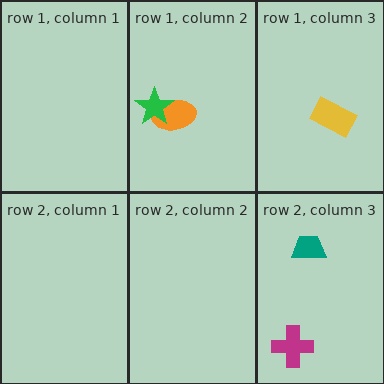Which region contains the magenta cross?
The row 2, column 3 region.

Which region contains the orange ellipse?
The row 1, column 2 region.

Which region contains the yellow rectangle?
The row 1, column 3 region.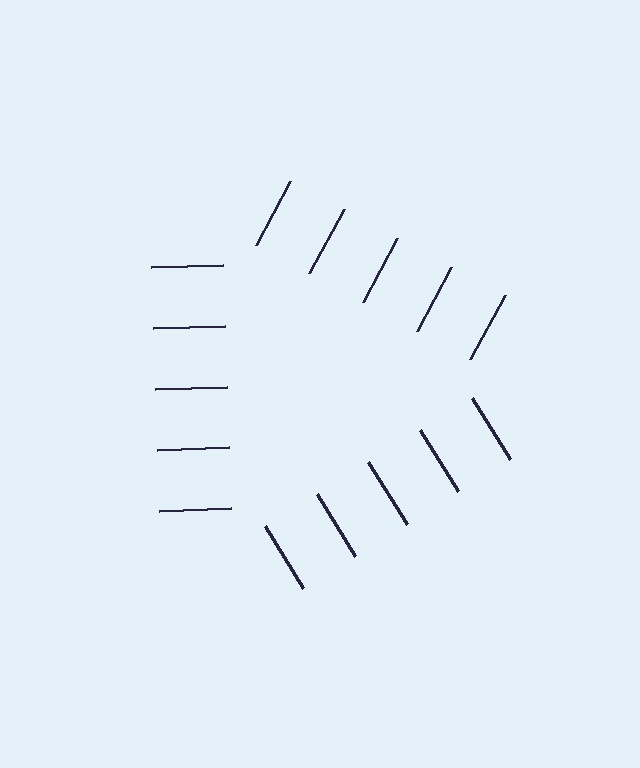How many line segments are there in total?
15 — 5 along each of the 3 edges.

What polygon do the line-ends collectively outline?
An illusory triangle — the line segments terminate on its edges but no continuous stroke is drawn.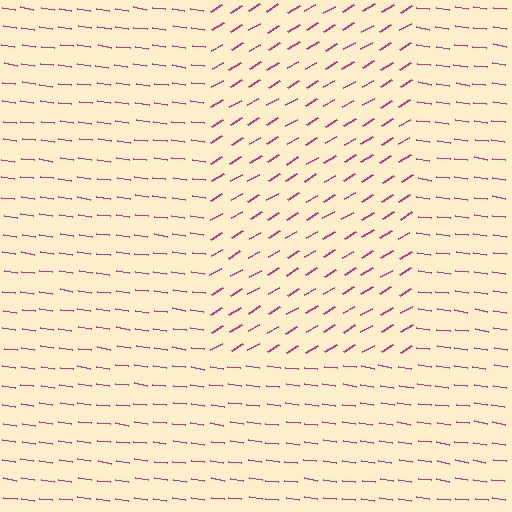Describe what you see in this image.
The image is filled with small magenta line segments. A rectangle region in the image has lines oriented differently from the surrounding lines, creating a visible texture boundary.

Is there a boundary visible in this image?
Yes, there is a texture boundary formed by a change in line orientation.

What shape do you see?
I see a rectangle.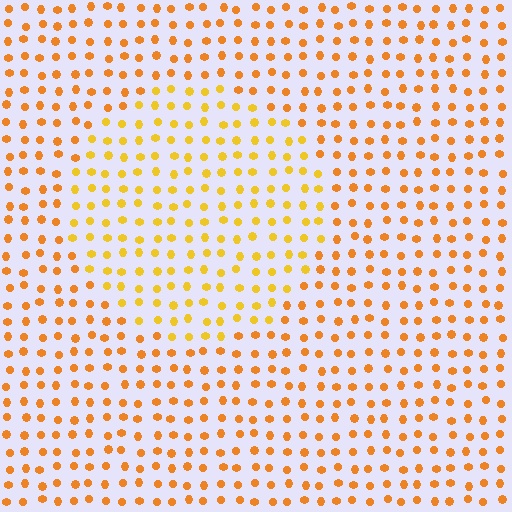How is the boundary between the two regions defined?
The boundary is defined purely by a slight shift in hue (about 20 degrees). Spacing, size, and orientation are identical on both sides.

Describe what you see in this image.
The image is filled with small orange elements in a uniform arrangement. A circle-shaped region is visible where the elements are tinted to a slightly different hue, forming a subtle color boundary.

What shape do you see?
I see a circle.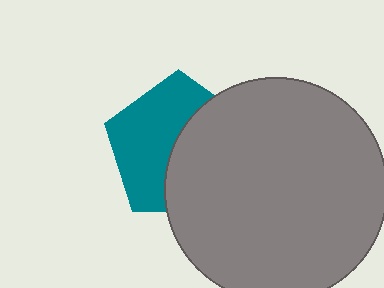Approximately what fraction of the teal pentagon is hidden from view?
Roughly 49% of the teal pentagon is hidden behind the gray circle.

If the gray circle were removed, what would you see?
You would see the complete teal pentagon.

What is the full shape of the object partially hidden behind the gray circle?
The partially hidden object is a teal pentagon.